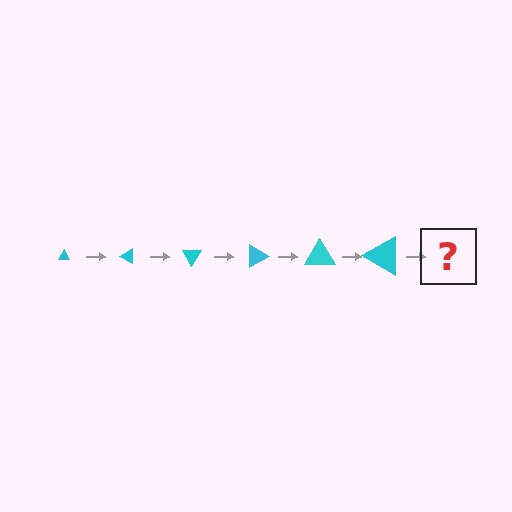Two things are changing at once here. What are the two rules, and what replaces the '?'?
The two rules are that the triangle grows larger each step and it rotates 30 degrees each step. The '?' should be a triangle, larger than the previous one and rotated 180 degrees from the start.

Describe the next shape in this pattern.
It should be a triangle, larger than the previous one and rotated 180 degrees from the start.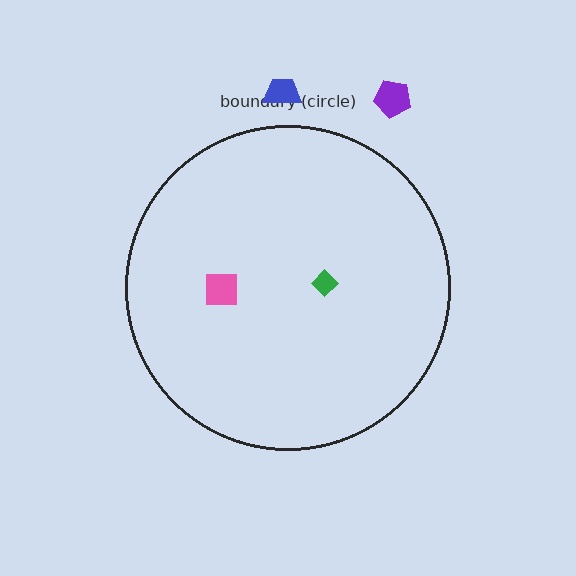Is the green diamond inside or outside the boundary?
Inside.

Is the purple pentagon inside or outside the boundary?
Outside.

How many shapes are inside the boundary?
2 inside, 2 outside.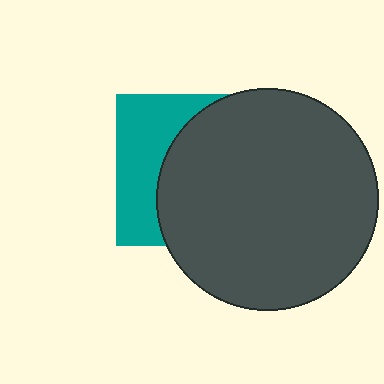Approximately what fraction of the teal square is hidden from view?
Roughly 63% of the teal square is hidden behind the dark gray circle.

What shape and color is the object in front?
The object in front is a dark gray circle.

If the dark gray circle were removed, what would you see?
You would see the complete teal square.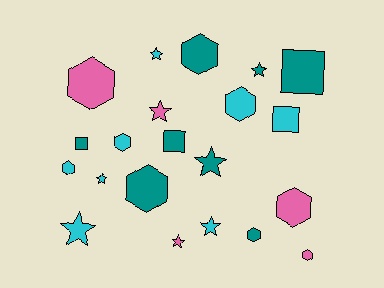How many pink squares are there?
There are no pink squares.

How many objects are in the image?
There are 21 objects.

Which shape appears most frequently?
Hexagon, with 9 objects.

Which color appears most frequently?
Teal, with 8 objects.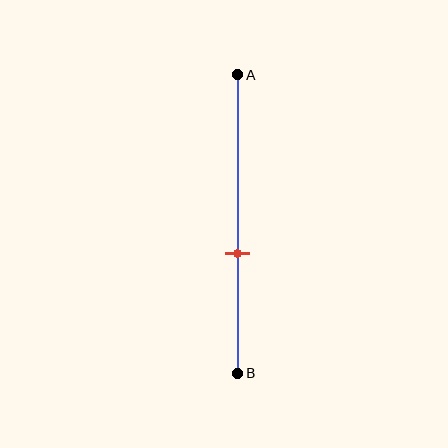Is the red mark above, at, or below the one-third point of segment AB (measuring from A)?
The red mark is below the one-third point of segment AB.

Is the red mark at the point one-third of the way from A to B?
No, the mark is at about 60% from A, not at the 33% one-third point.